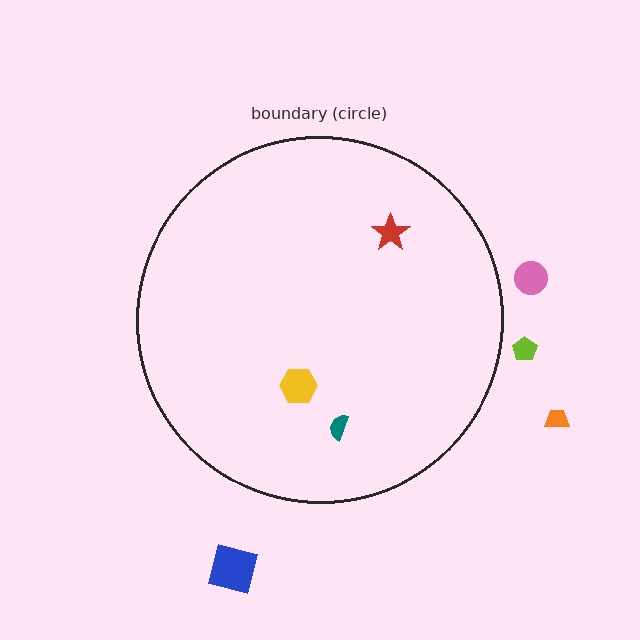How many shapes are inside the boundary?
3 inside, 4 outside.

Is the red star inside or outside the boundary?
Inside.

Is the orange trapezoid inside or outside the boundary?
Outside.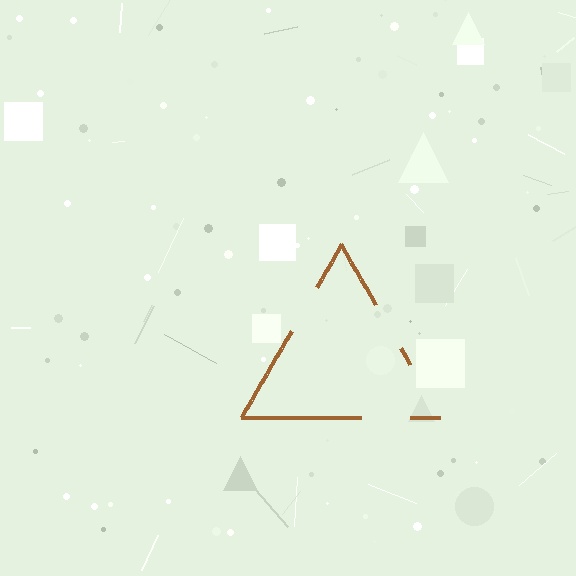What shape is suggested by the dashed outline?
The dashed outline suggests a triangle.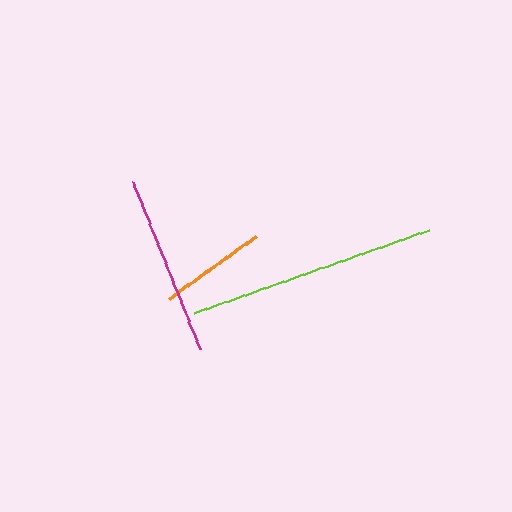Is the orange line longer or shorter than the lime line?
The lime line is longer than the orange line.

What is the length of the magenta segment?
The magenta segment is approximately 181 pixels long.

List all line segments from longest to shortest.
From longest to shortest: lime, magenta, orange.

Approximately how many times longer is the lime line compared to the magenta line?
The lime line is approximately 1.4 times the length of the magenta line.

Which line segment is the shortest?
The orange line is the shortest at approximately 107 pixels.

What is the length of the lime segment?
The lime segment is approximately 249 pixels long.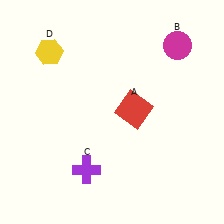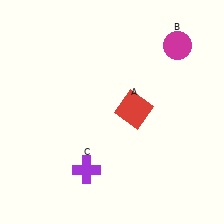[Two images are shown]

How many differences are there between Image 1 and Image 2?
There is 1 difference between the two images.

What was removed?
The yellow hexagon (D) was removed in Image 2.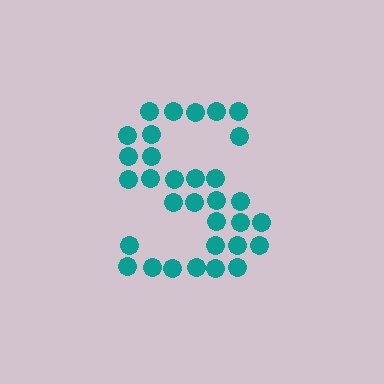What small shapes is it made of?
It is made of small circles.